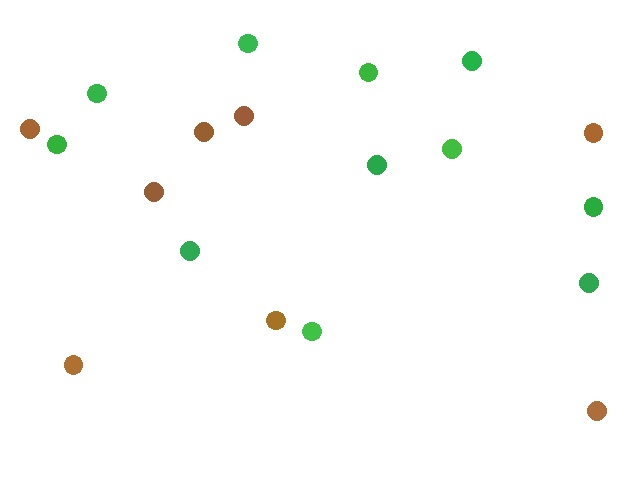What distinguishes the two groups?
There are 2 groups: one group of brown circles (8) and one group of green circles (11).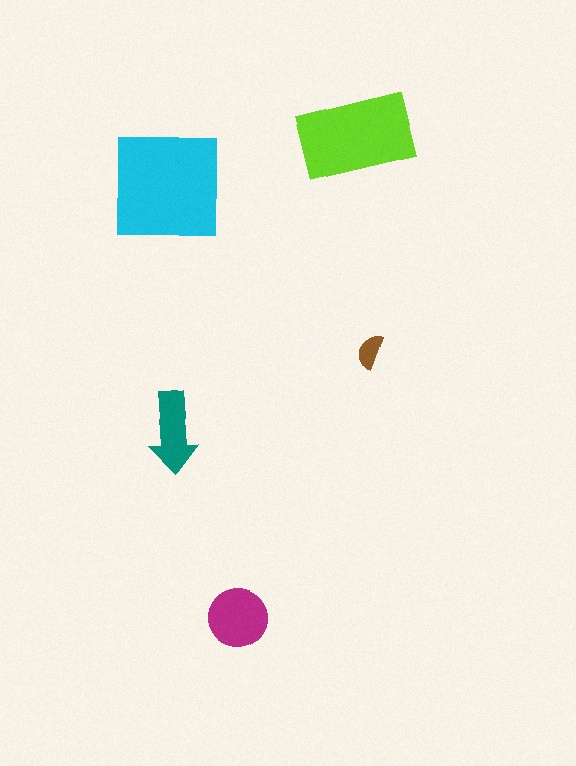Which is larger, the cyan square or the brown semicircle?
The cyan square.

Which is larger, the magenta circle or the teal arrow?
The magenta circle.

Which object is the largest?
The cyan square.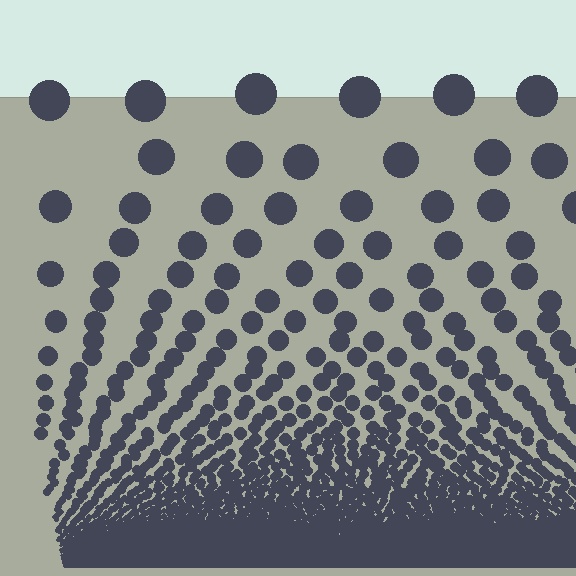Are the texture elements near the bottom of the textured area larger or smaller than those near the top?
Smaller. The gradient is inverted — elements near the bottom are smaller and denser.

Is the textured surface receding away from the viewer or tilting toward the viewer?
The surface appears to tilt toward the viewer. Texture elements get larger and sparser toward the top.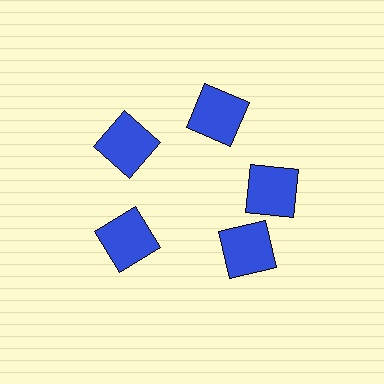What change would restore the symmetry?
The symmetry would be restored by rotating it back into even spacing with its neighbors so that all 5 squares sit at equal angles and equal distance from the center.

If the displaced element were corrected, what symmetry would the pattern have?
It would have 5-fold rotational symmetry — the pattern would map onto itself every 72 degrees.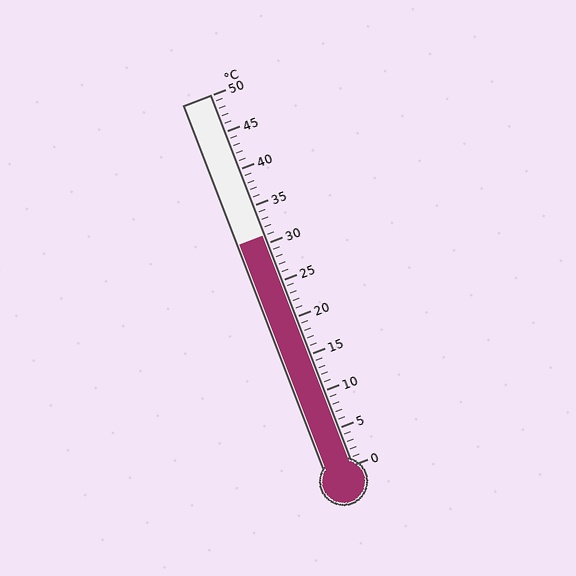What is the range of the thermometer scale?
The thermometer scale ranges from 0°C to 50°C.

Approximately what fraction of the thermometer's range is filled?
The thermometer is filled to approximately 60% of its range.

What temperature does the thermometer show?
The thermometer shows approximately 31°C.